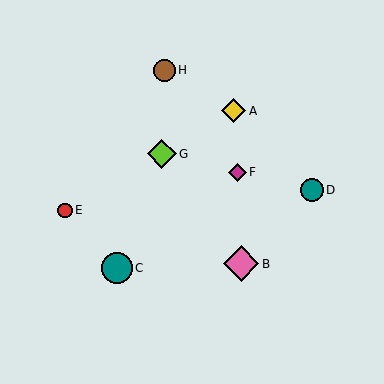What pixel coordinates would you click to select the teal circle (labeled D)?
Click at (312, 190) to select the teal circle D.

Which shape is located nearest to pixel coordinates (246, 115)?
The yellow diamond (labeled A) at (234, 111) is nearest to that location.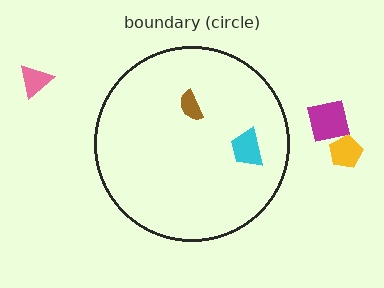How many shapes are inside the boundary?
2 inside, 3 outside.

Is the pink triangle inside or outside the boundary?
Outside.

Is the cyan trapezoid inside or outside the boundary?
Inside.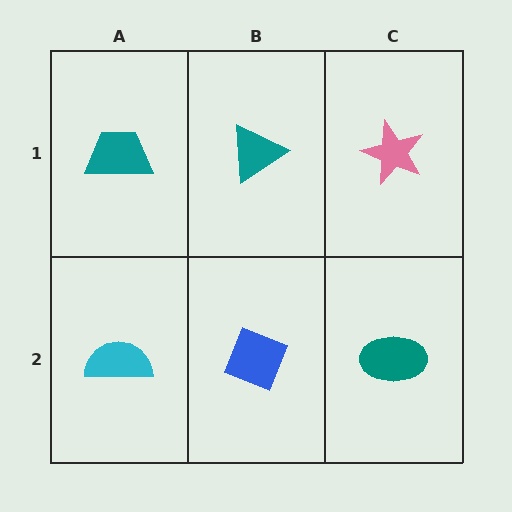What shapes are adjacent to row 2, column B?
A teal triangle (row 1, column B), a cyan semicircle (row 2, column A), a teal ellipse (row 2, column C).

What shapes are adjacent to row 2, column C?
A pink star (row 1, column C), a blue diamond (row 2, column B).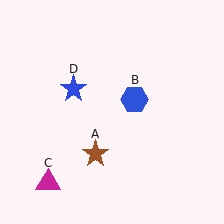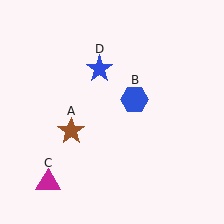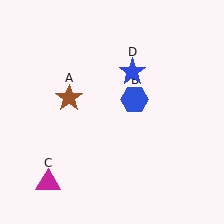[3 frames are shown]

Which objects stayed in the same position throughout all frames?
Blue hexagon (object B) and magenta triangle (object C) remained stationary.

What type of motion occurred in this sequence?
The brown star (object A), blue star (object D) rotated clockwise around the center of the scene.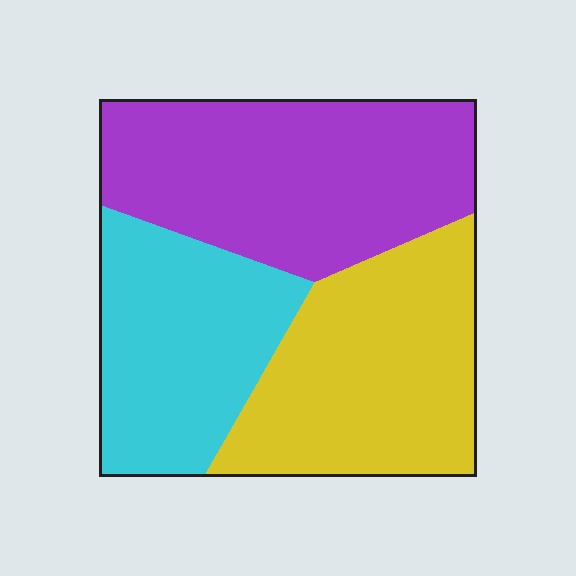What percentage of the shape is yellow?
Yellow covers about 35% of the shape.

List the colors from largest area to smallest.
From largest to smallest: purple, yellow, cyan.